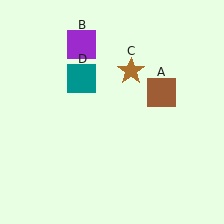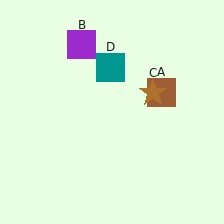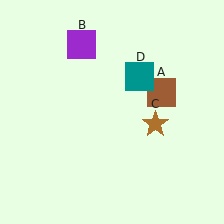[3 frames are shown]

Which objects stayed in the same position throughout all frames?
Brown square (object A) and purple square (object B) remained stationary.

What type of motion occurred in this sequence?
The brown star (object C), teal square (object D) rotated clockwise around the center of the scene.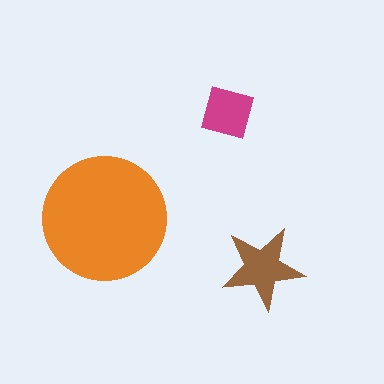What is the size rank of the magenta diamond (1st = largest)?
3rd.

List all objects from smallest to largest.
The magenta diamond, the brown star, the orange circle.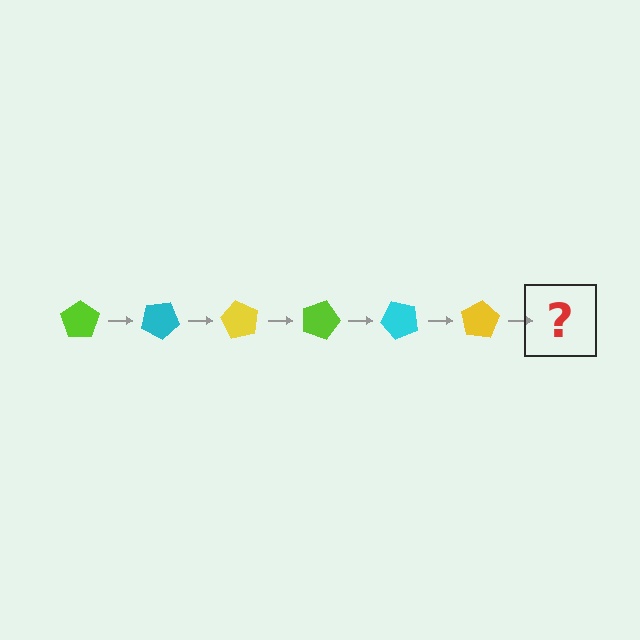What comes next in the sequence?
The next element should be a lime pentagon, rotated 180 degrees from the start.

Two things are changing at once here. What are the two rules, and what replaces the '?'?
The two rules are that it rotates 30 degrees each step and the color cycles through lime, cyan, and yellow. The '?' should be a lime pentagon, rotated 180 degrees from the start.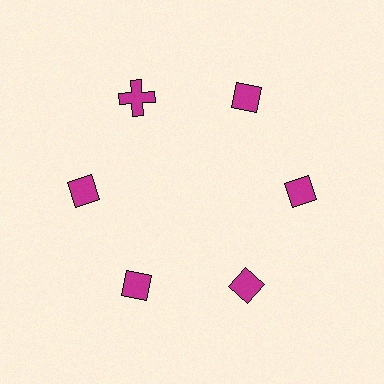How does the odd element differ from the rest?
It has a different shape: cross instead of diamond.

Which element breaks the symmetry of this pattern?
The magenta cross at roughly the 11 o'clock position breaks the symmetry. All other shapes are magenta diamonds.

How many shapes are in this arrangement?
There are 6 shapes arranged in a ring pattern.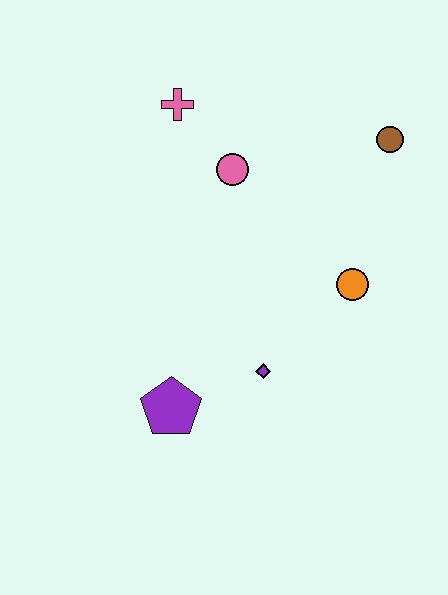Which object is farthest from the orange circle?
The pink cross is farthest from the orange circle.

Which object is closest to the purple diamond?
The purple pentagon is closest to the purple diamond.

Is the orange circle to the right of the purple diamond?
Yes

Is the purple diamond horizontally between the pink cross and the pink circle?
No